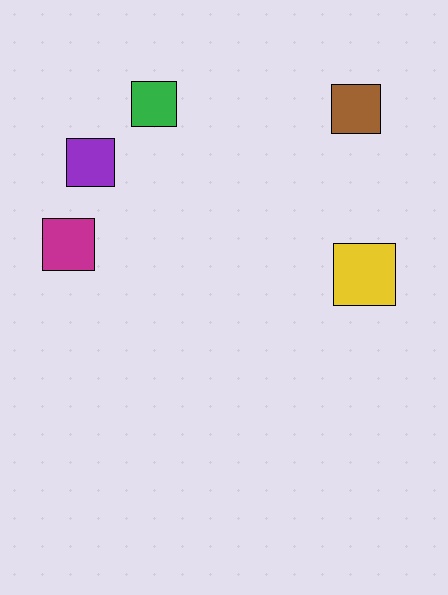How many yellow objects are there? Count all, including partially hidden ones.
There is 1 yellow object.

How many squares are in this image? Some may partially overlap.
There are 5 squares.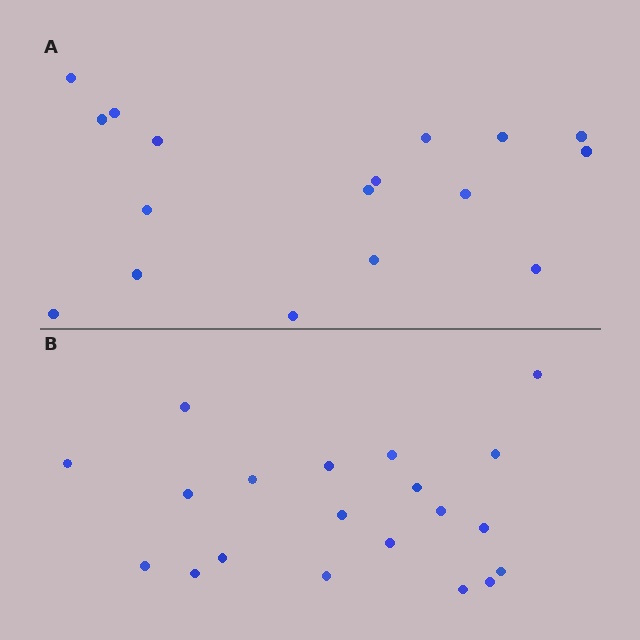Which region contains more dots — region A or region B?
Region B (the bottom region) has more dots.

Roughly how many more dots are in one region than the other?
Region B has just a few more — roughly 2 or 3 more dots than region A.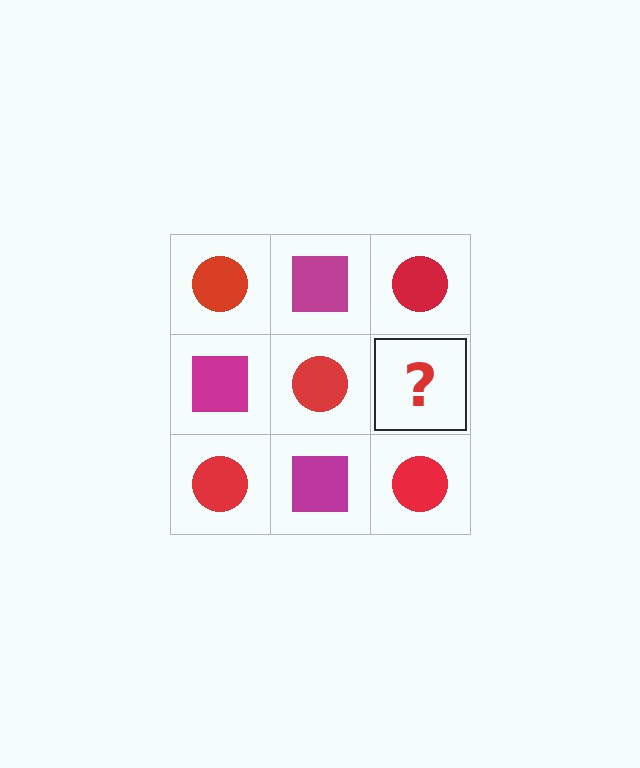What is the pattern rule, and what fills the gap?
The rule is that it alternates red circle and magenta square in a checkerboard pattern. The gap should be filled with a magenta square.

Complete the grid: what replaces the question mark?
The question mark should be replaced with a magenta square.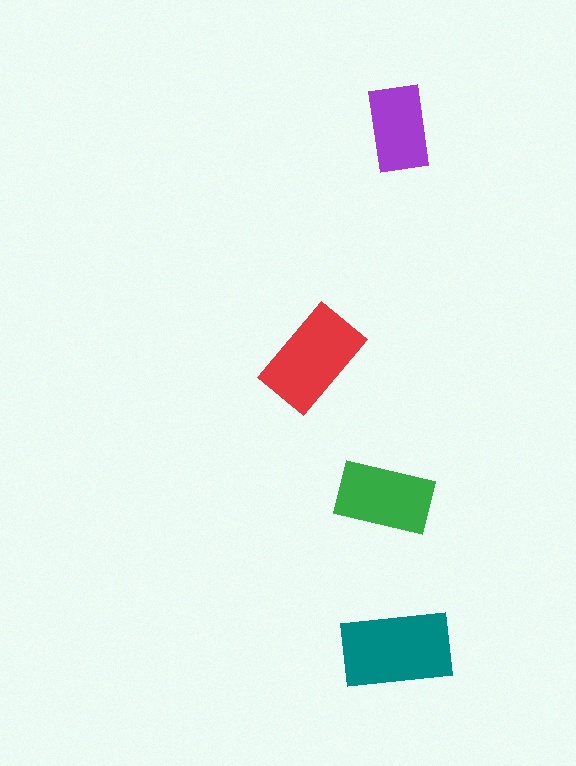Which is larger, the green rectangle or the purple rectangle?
The green one.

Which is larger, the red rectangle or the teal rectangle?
The teal one.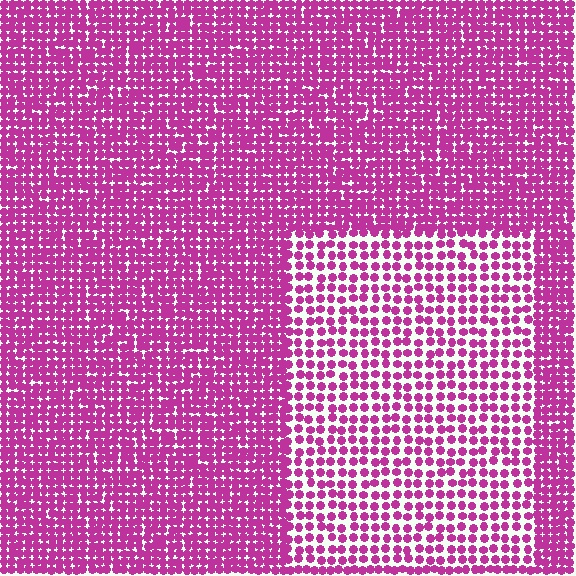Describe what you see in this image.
The image contains small magenta elements arranged at two different densities. A rectangle-shaped region is visible where the elements are less densely packed than the surrounding area.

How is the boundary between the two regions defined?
The boundary is defined by a change in element density (approximately 1.9x ratio). All elements are the same color, size, and shape.